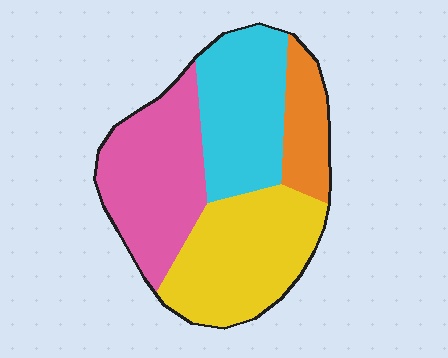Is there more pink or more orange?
Pink.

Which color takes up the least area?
Orange, at roughly 10%.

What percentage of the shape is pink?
Pink covers around 30% of the shape.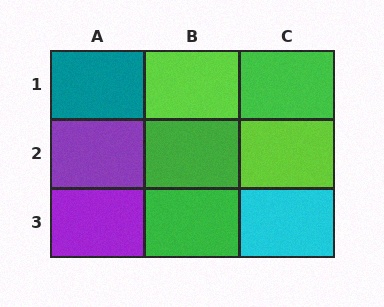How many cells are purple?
2 cells are purple.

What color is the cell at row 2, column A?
Purple.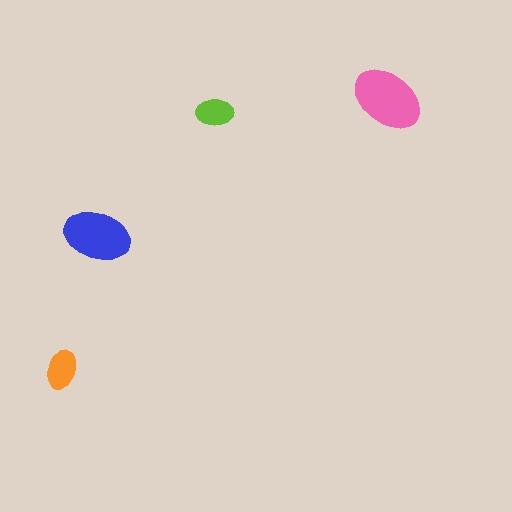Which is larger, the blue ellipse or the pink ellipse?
The pink one.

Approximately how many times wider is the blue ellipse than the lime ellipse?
About 2 times wider.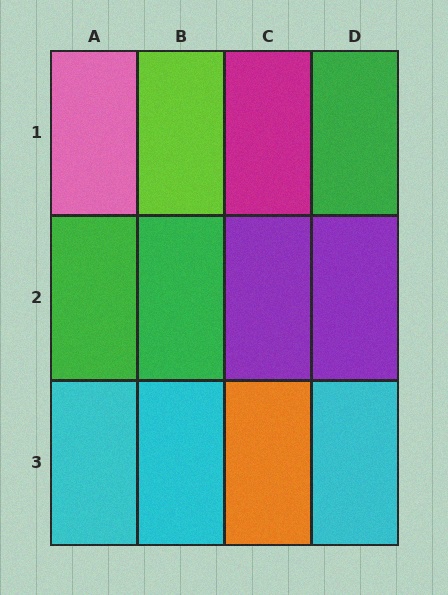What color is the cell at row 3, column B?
Cyan.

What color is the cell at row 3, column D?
Cyan.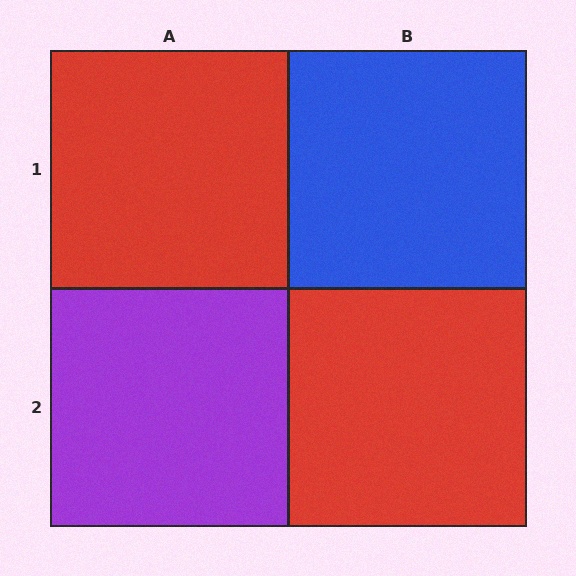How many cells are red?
2 cells are red.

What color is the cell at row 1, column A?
Red.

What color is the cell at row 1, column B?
Blue.